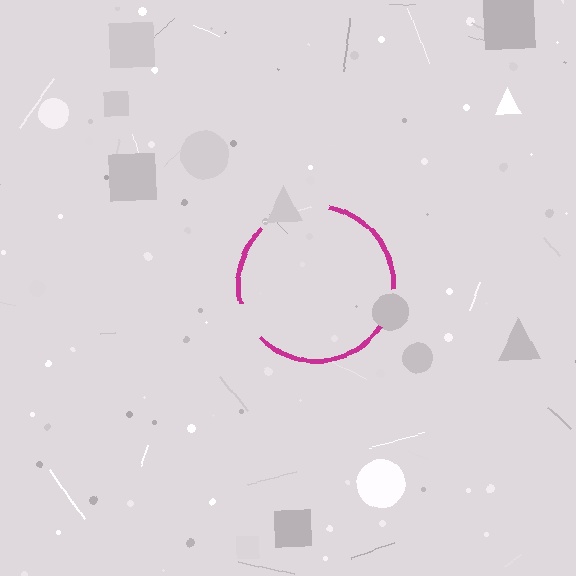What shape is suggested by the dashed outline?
The dashed outline suggests a circle.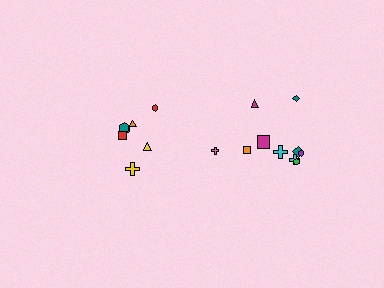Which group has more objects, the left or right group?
The right group.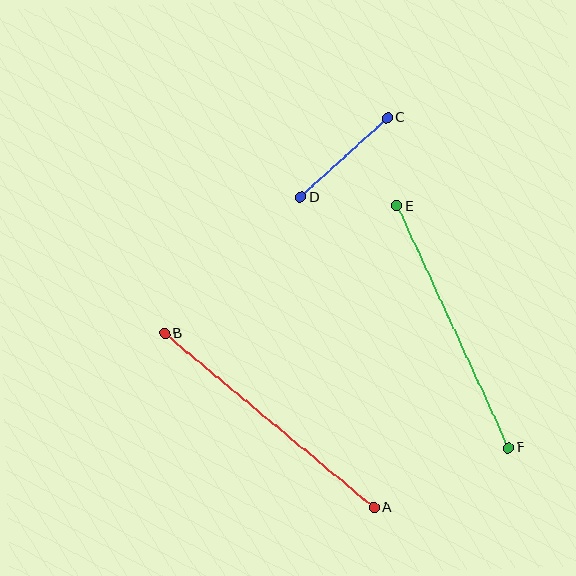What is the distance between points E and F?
The distance is approximately 267 pixels.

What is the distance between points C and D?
The distance is approximately 118 pixels.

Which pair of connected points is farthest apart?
Points A and B are farthest apart.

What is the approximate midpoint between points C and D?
The midpoint is at approximately (344, 158) pixels.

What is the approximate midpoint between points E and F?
The midpoint is at approximately (453, 327) pixels.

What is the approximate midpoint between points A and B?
The midpoint is at approximately (269, 421) pixels.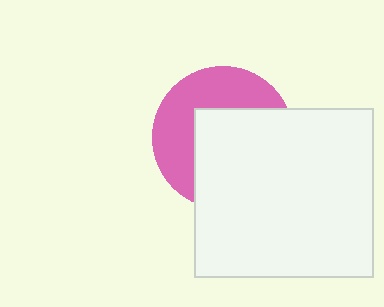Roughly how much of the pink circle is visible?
A small part of it is visible (roughly 44%).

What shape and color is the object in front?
The object in front is a white rectangle.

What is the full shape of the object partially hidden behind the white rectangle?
The partially hidden object is a pink circle.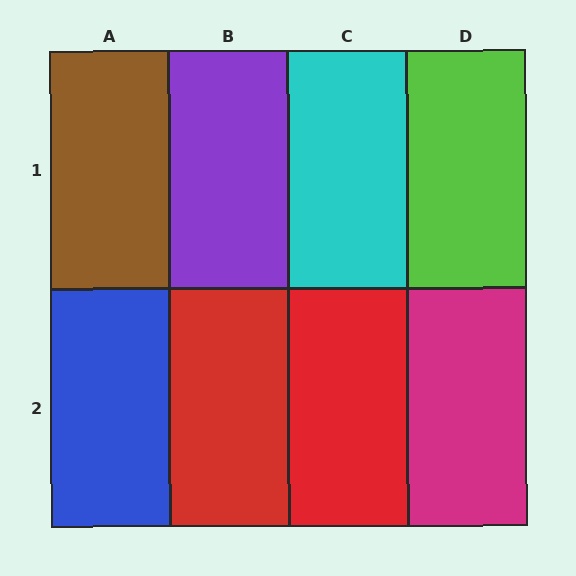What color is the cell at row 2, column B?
Red.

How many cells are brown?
1 cell is brown.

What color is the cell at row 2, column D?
Magenta.